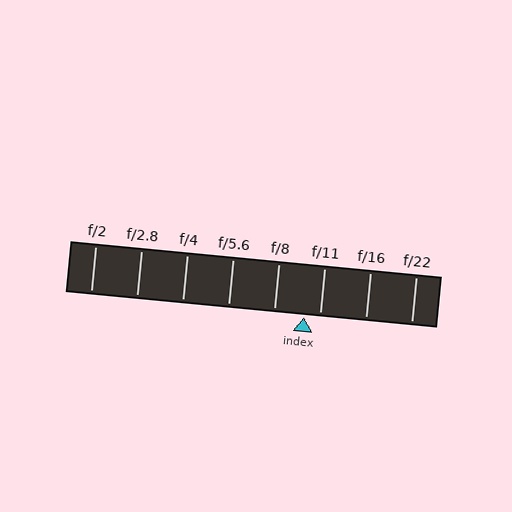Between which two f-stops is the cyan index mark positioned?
The index mark is between f/8 and f/11.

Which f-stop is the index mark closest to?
The index mark is closest to f/11.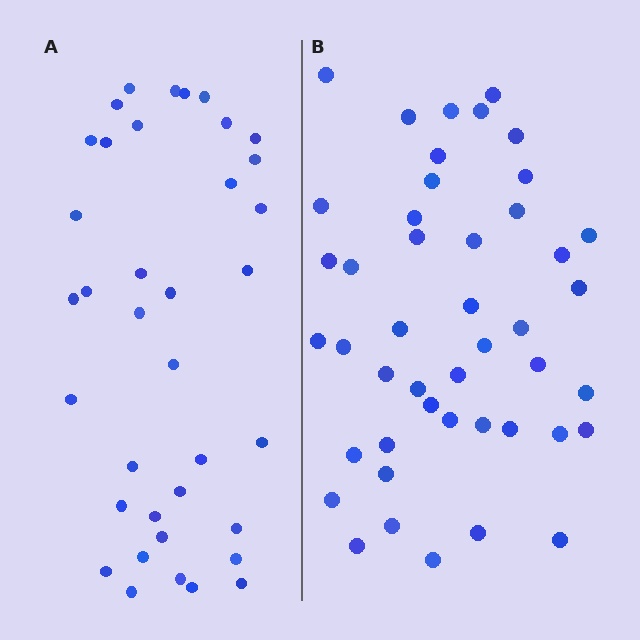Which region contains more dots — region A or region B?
Region B (the right region) has more dots.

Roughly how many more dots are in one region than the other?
Region B has roughly 8 or so more dots than region A.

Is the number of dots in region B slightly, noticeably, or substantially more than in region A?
Region B has only slightly more — the two regions are fairly close. The ratio is roughly 1.2 to 1.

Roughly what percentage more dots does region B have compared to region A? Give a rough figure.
About 20% more.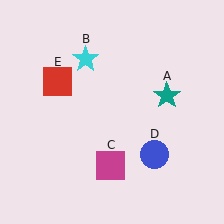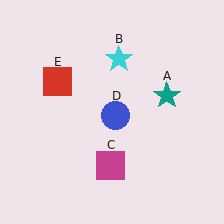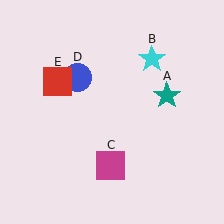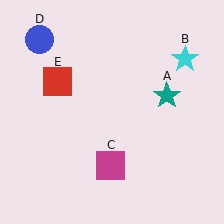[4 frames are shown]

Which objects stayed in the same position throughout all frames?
Teal star (object A) and magenta square (object C) and red square (object E) remained stationary.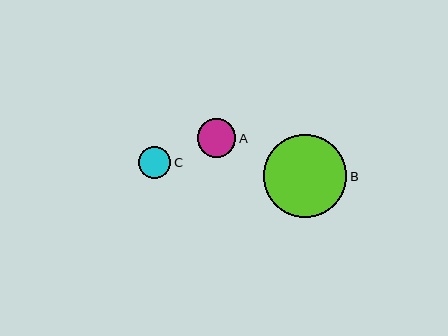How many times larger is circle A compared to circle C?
Circle A is approximately 1.2 times the size of circle C.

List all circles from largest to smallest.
From largest to smallest: B, A, C.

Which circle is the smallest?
Circle C is the smallest with a size of approximately 33 pixels.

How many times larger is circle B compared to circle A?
Circle B is approximately 2.2 times the size of circle A.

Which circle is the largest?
Circle B is the largest with a size of approximately 83 pixels.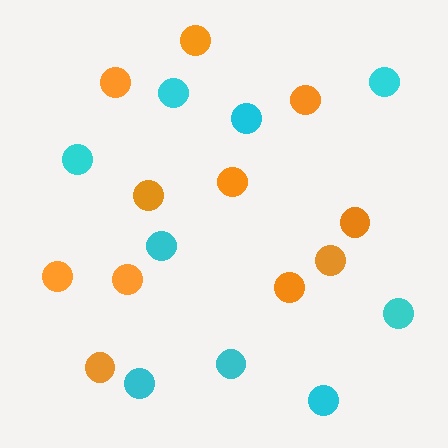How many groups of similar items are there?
There are 2 groups: one group of cyan circles (9) and one group of orange circles (11).